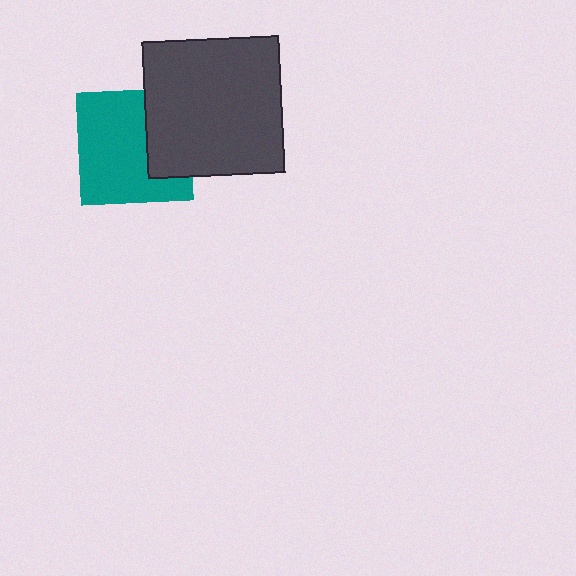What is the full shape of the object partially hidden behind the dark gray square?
The partially hidden object is a teal square.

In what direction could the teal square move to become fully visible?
The teal square could move left. That would shift it out from behind the dark gray square entirely.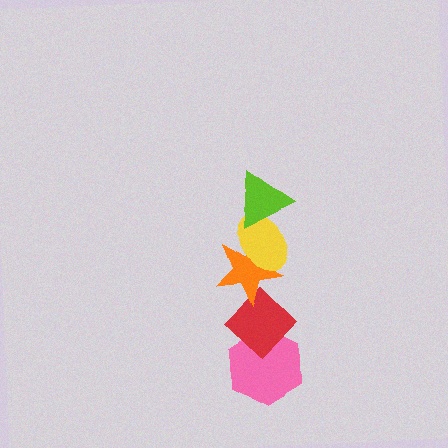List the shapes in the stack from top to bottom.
From top to bottom: the lime triangle, the yellow ellipse, the orange star, the red diamond, the pink hexagon.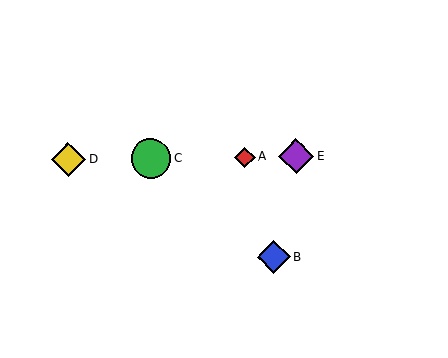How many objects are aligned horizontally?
4 objects (A, C, D, E) are aligned horizontally.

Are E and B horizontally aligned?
No, E is at y≈156 and B is at y≈257.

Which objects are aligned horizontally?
Objects A, C, D, E are aligned horizontally.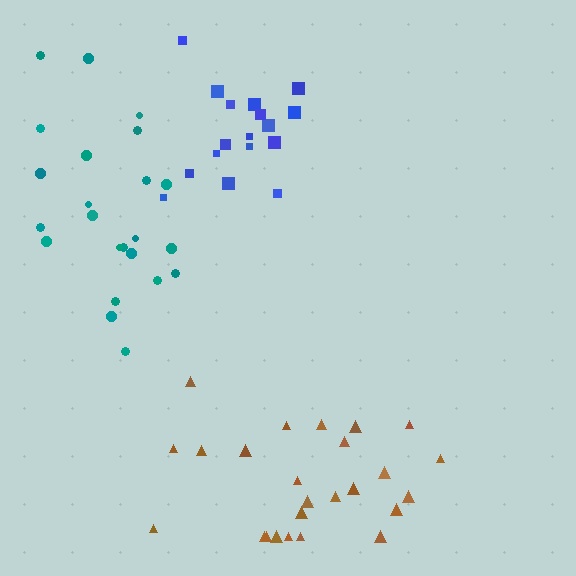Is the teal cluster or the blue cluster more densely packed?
Blue.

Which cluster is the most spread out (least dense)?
Teal.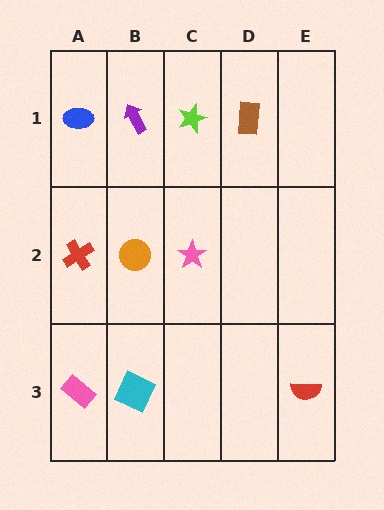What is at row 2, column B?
An orange circle.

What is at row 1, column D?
A brown rectangle.